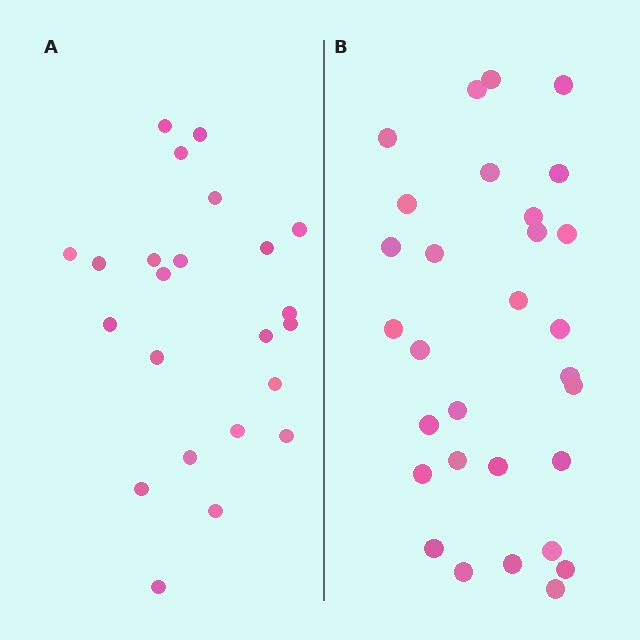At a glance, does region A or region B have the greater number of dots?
Region B (the right region) has more dots.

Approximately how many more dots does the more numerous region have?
Region B has roughly 8 or so more dots than region A.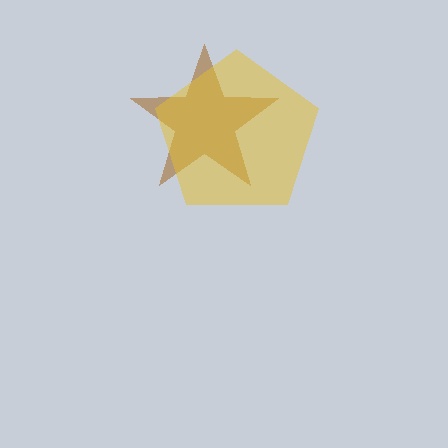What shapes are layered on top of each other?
The layered shapes are: a brown star, a yellow pentagon.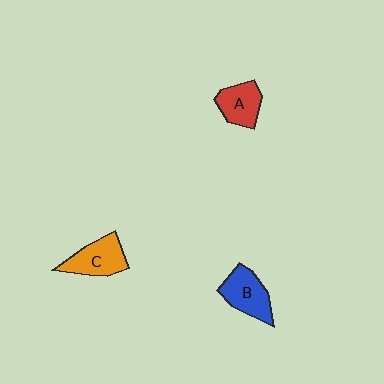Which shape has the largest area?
Shape B (blue).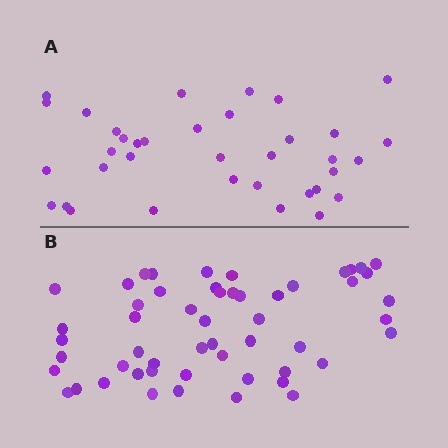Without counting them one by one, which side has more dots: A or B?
Region B (the bottom region) has more dots.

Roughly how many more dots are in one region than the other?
Region B has approximately 15 more dots than region A.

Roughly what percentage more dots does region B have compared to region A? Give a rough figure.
About 45% more.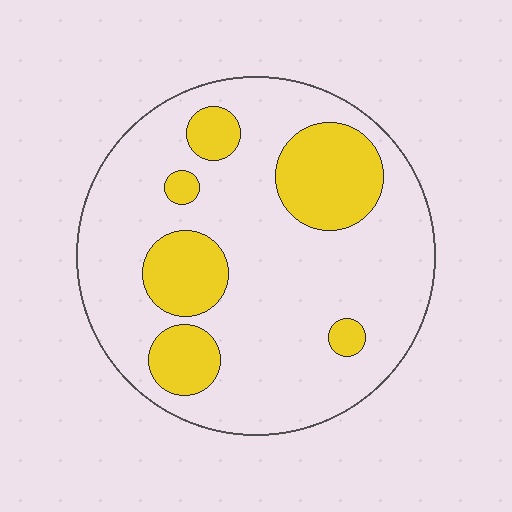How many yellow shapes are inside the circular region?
6.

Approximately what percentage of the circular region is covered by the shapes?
Approximately 25%.